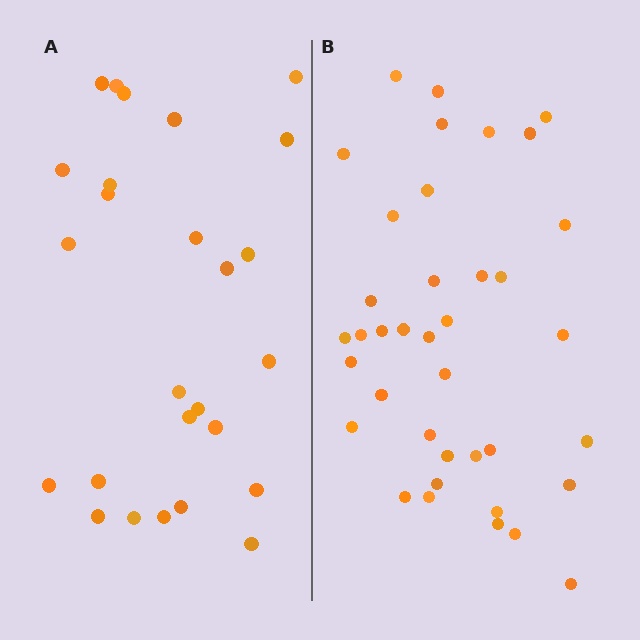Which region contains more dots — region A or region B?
Region B (the right region) has more dots.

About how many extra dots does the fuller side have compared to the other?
Region B has roughly 12 or so more dots than region A.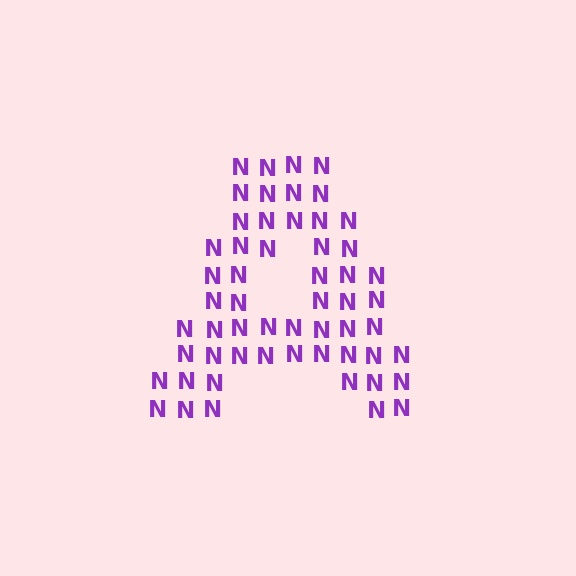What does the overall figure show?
The overall figure shows the letter A.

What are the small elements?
The small elements are letter N's.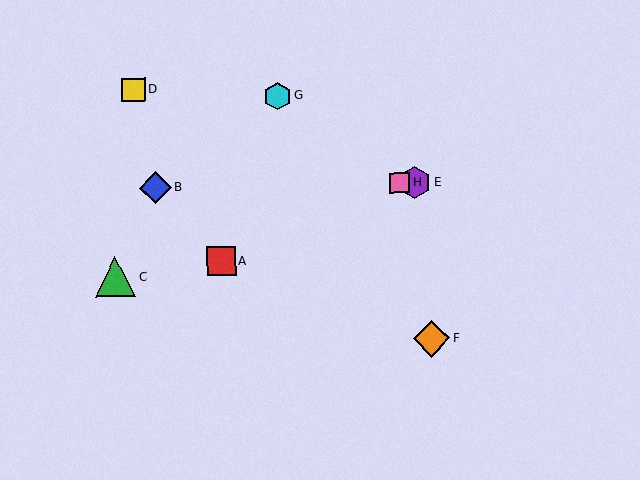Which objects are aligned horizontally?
Objects B, E, H are aligned horizontally.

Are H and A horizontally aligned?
No, H is at y≈183 and A is at y≈261.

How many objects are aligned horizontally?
3 objects (B, E, H) are aligned horizontally.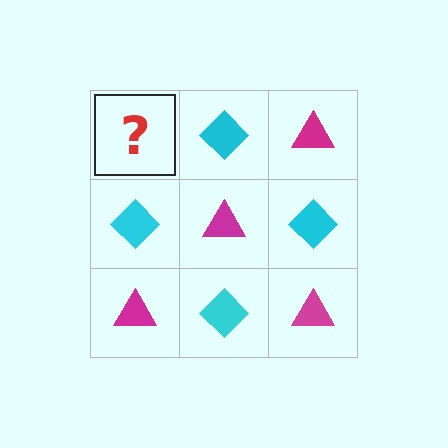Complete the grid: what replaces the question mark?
The question mark should be replaced with a magenta triangle.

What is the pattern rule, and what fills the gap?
The rule is that it alternates magenta triangle and cyan diamond in a checkerboard pattern. The gap should be filled with a magenta triangle.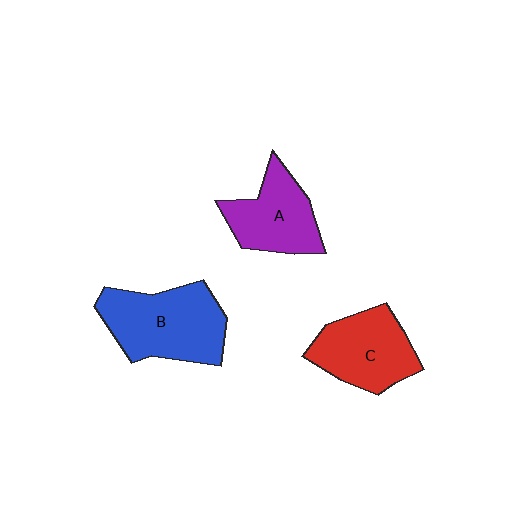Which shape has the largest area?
Shape B (blue).